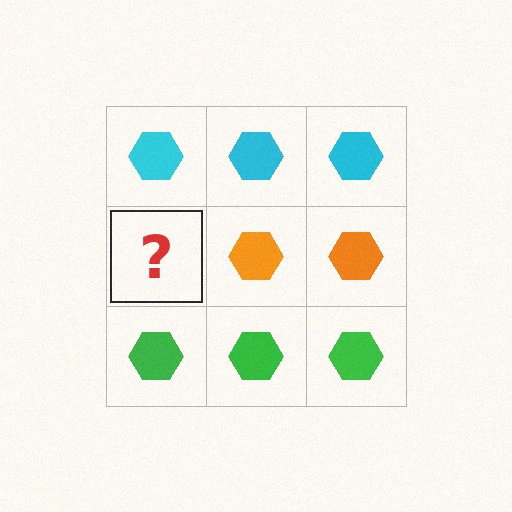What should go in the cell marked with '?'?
The missing cell should contain an orange hexagon.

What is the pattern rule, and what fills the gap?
The rule is that each row has a consistent color. The gap should be filled with an orange hexagon.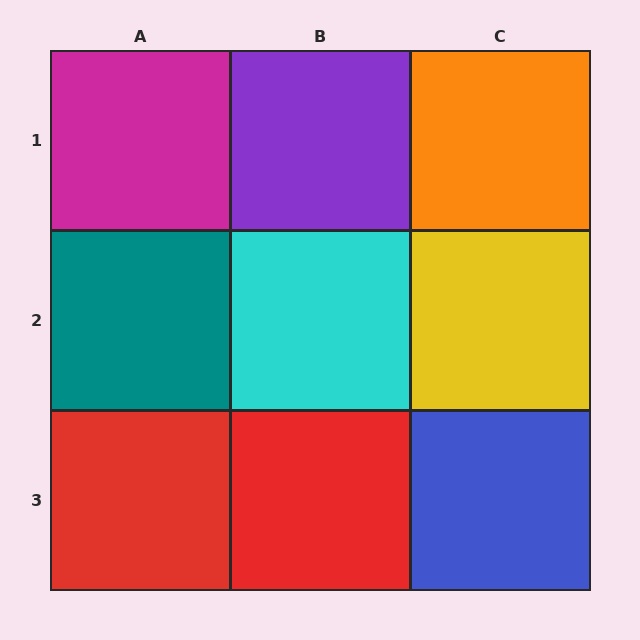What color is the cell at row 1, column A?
Magenta.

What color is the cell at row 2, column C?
Yellow.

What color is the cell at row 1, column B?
Purple.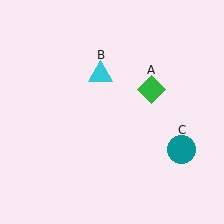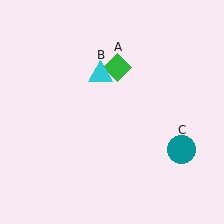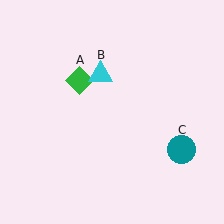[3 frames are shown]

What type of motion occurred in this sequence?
The green diamond (object A) rotated counterclockwise around the center of the scene.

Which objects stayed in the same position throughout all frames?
Cyan triangle (object B) and teal circle (object C) remained stationary.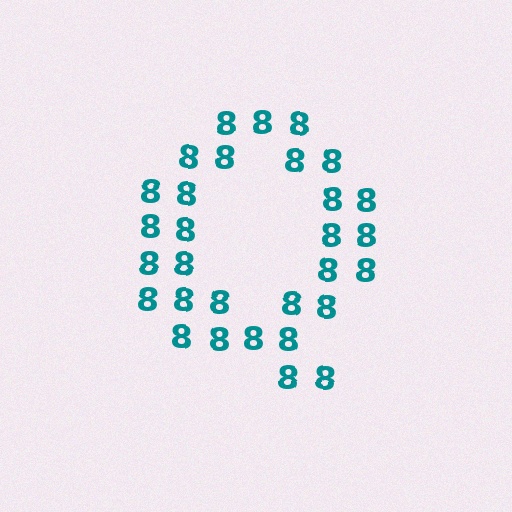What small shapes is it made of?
It is made of small digit 8's.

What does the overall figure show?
The overall figure shows the letter Q.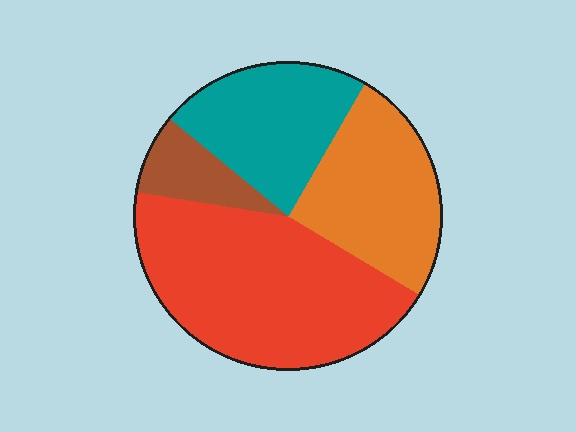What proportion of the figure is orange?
Orange takes up between a quarter and a half of the figure.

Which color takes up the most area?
Red, at roughly 45%.